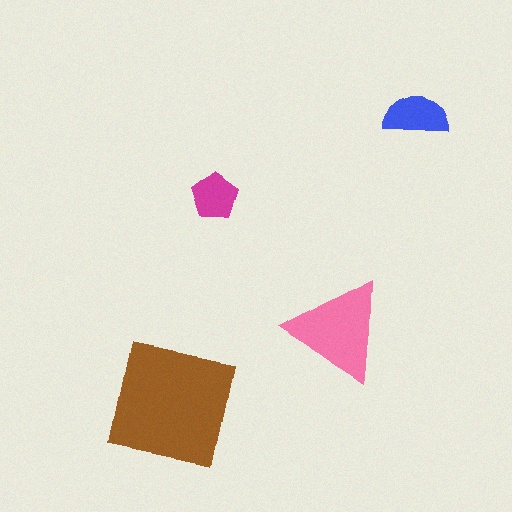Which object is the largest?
The brown square.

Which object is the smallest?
The magenta pentagon.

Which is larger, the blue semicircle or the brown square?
The brown square.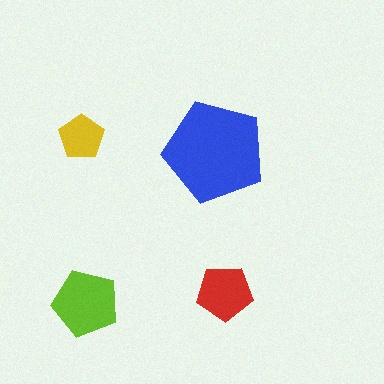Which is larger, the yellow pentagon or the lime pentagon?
The lime one.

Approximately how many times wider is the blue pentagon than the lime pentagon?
About 1.5 times wider.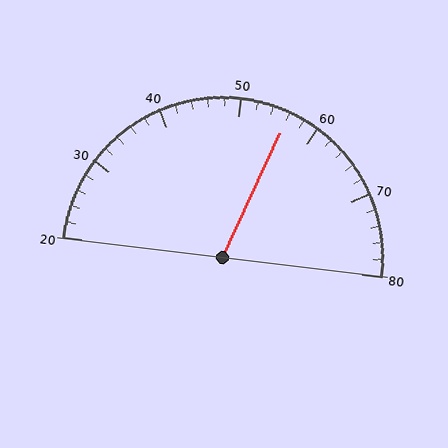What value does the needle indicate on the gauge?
The needle indicates approximately 56.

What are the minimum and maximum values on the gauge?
The gauge ranges from 20 to 80.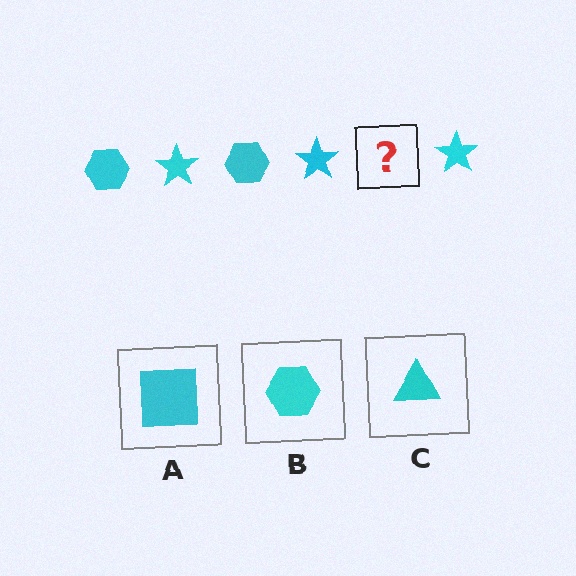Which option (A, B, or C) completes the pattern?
B.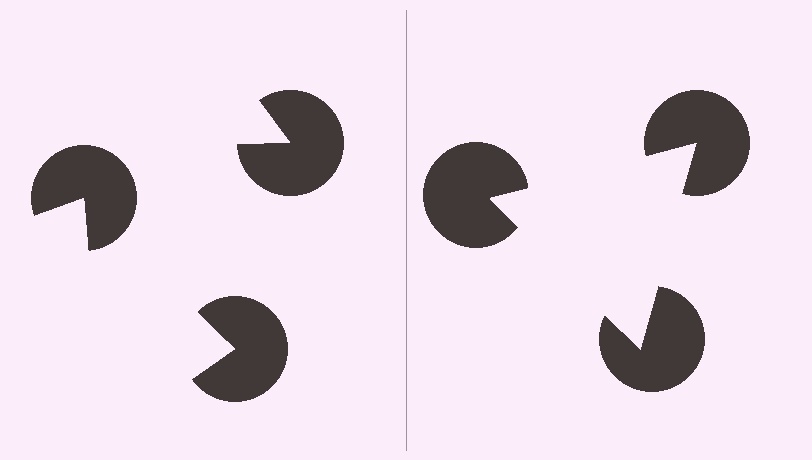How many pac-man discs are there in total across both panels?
6 — 3 on each side.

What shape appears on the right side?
An illusory triangle.